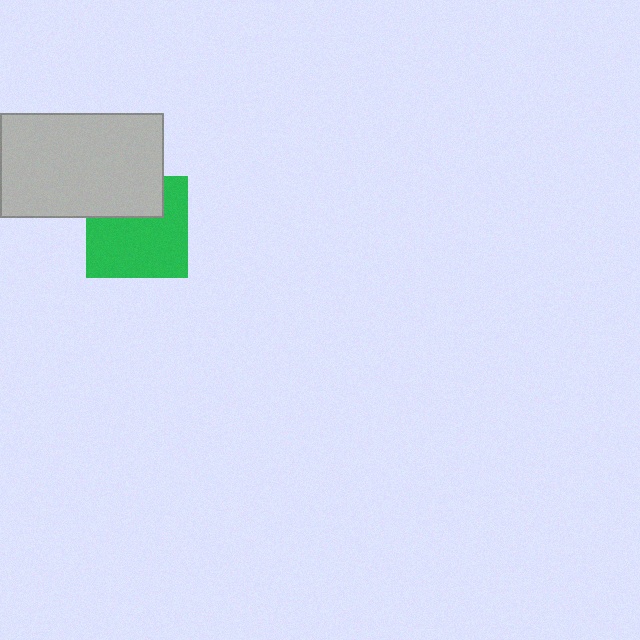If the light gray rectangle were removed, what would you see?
You would see the complete green square.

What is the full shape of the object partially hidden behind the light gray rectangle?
The partially hidden object is a green square.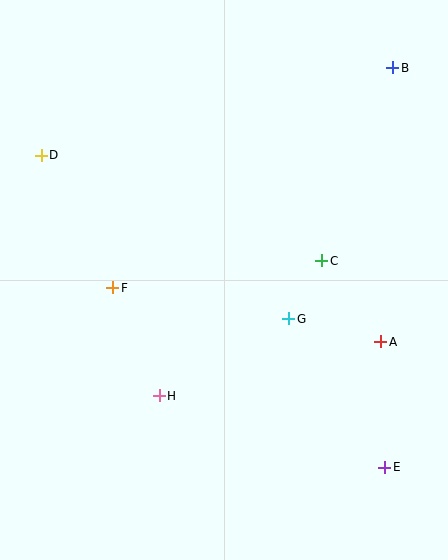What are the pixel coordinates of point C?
Point C is at (322, 261).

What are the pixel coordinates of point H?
Point H is at (159, 396).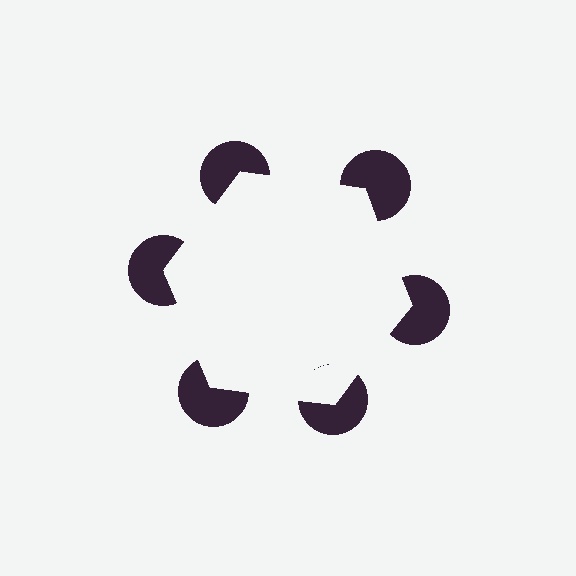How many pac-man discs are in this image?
There are 6 — one at each vertex of the illusory hexagon.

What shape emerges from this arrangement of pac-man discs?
An illusory hexagon — its edges are inferred from the aligned wedge cuts in the pac-man discs, not physically drawn.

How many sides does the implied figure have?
6 sides.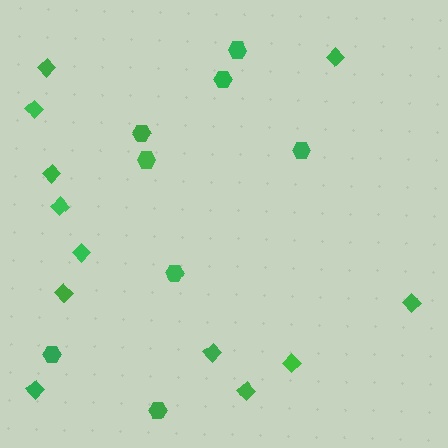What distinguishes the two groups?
There are 2 groups: one group of diamonds (12) and one group of hexagons (8).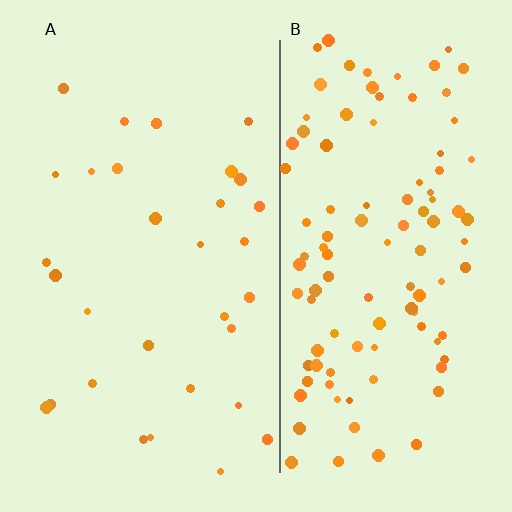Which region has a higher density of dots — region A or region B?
B (the right).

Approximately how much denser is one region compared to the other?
Approximately 3.4× — region B over region A.